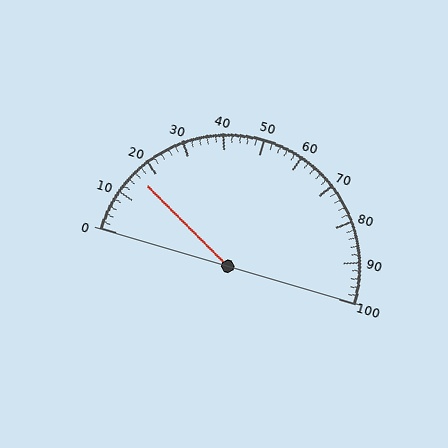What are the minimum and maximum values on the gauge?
The gauge ranges from 0 to 100.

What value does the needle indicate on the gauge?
The needle indicates approximately 16.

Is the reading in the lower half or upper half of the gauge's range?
The reading is in the lower half of the range (0 to 100).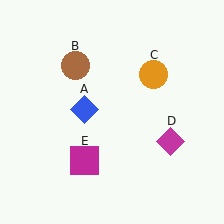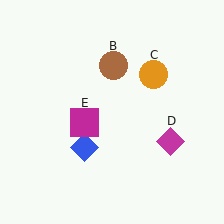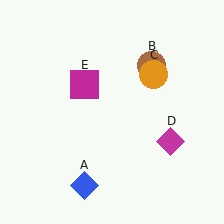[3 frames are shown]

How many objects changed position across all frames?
3 objects changed position: blue diamond (object A), brown circle (object B), magenta square (object E).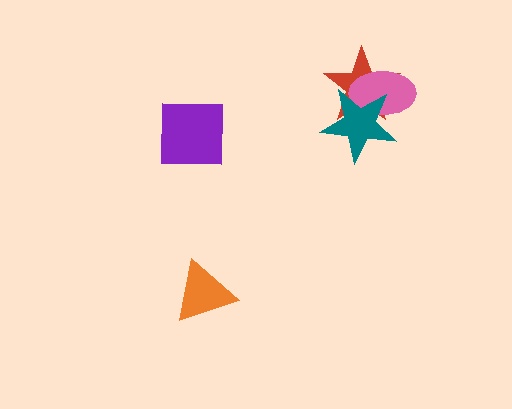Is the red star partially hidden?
Yes, it is partially covered by another shape.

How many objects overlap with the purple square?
0 objects overlap with the purple square.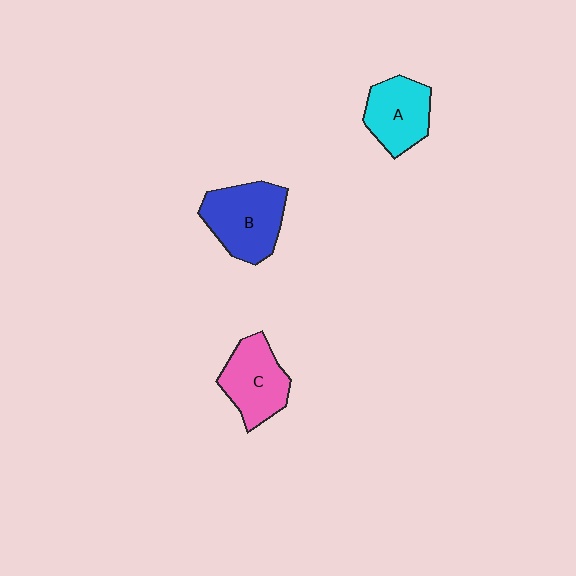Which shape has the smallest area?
Shape A (cyan).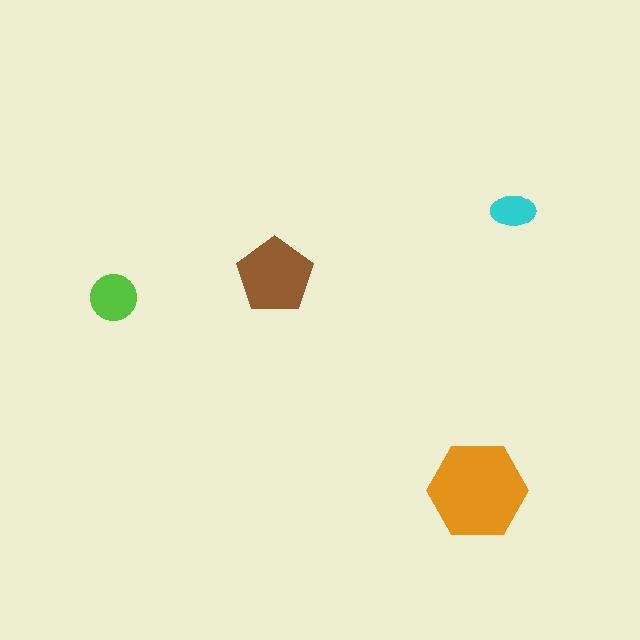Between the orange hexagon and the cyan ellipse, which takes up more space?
The orange hexagon.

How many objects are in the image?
There are 4 objects in the image.